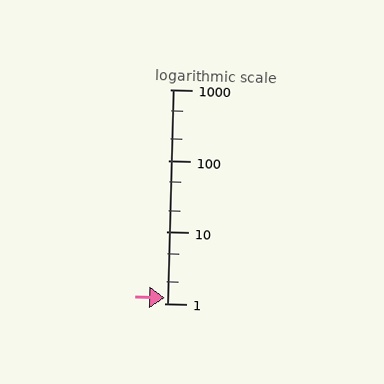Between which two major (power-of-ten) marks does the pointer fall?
The pointer is between 1 and 10.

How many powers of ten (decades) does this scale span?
The scale spans 3 decades, from 1 to 1000.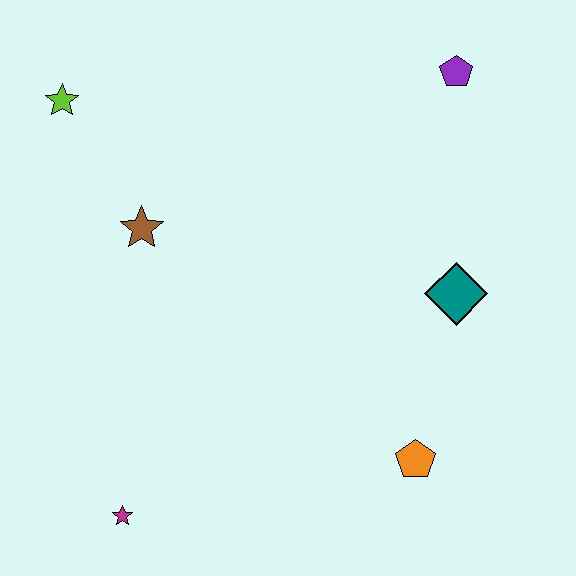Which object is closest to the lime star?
The brown star is closest to the lime star.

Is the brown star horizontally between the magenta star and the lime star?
No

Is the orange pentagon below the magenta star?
No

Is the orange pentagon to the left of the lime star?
No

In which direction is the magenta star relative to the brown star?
The magenta star is below the brown star.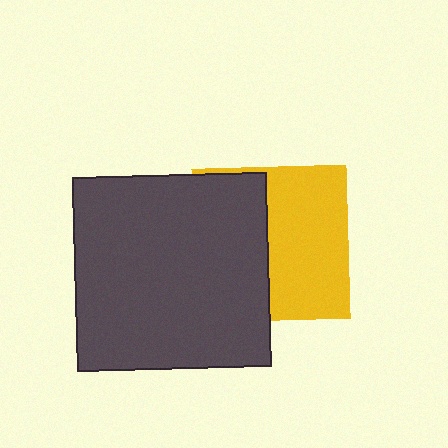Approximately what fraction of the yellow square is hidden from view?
Roughly 46% of the yellow square is hidden behind the dark gray square.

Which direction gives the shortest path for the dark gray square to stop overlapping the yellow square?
Moving left gives the shortest separation.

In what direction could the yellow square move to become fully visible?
The yellow square could move right. That would shift it out from behind the dark gray square entirely.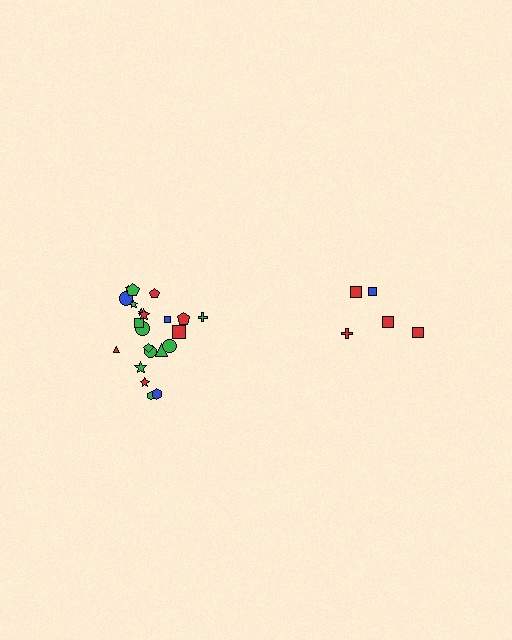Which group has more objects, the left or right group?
The left group.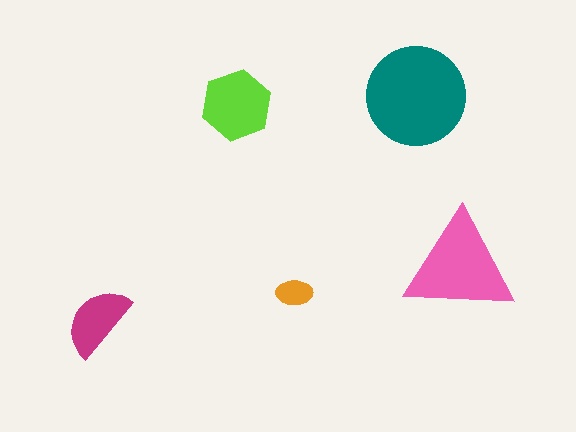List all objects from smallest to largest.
The orange ellipse, the magenta semicircle, the lime hexagon, the pink triangle, the teal circle.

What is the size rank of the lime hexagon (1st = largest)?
3rd.